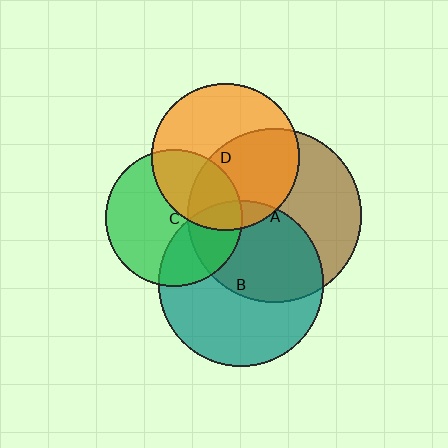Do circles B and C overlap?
Yes.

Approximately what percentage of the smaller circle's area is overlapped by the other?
Approximately 30%.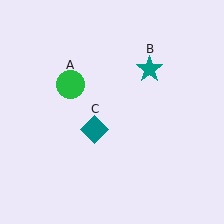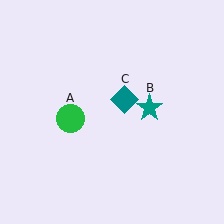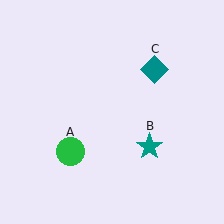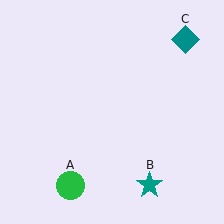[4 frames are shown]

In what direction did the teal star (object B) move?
The teal star (object B) moved down.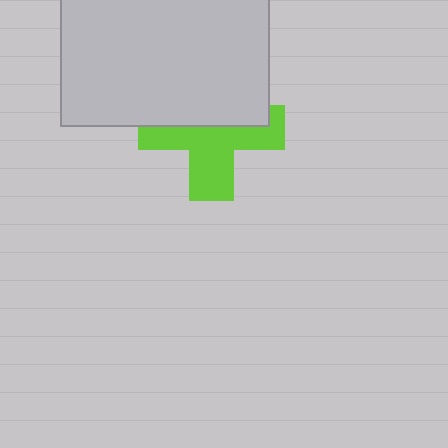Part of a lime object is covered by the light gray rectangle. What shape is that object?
It is a cross.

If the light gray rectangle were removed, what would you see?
You would see the complete lime cross.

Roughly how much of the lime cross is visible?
About half of it is visible (roughly 53%).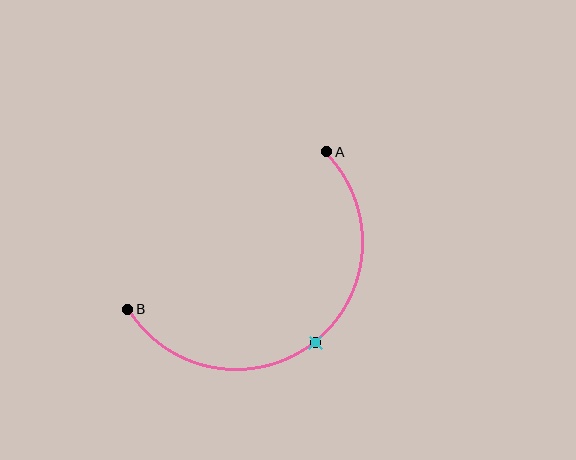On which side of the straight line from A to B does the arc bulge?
The arc bulges below and to the right of the straight line connecting A and B.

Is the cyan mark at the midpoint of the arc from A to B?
Yes. The cyan mark lies on the arc at equal arc-length from both A and B — it is the arc midpoint.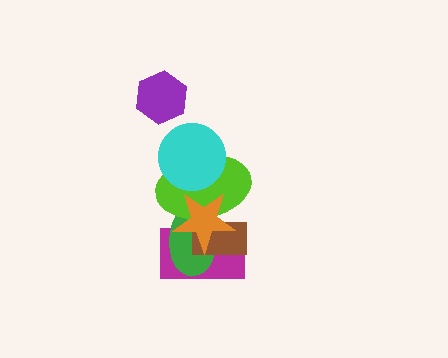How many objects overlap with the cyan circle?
1 object overlaps with the cyan circle.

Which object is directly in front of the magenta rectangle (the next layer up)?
The green ellipse is directly in front of the magenta rectangle.